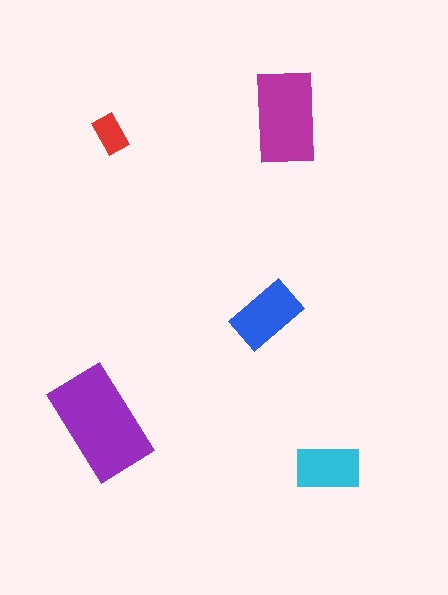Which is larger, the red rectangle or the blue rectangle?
The blue one.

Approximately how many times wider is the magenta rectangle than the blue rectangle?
About 1.5 times wider.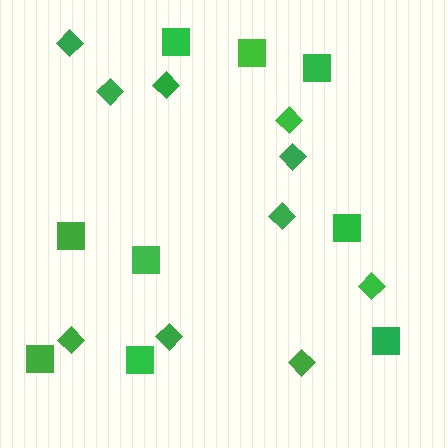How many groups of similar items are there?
There are 2 groups: one group of squares (9) and one group of diamonds (10).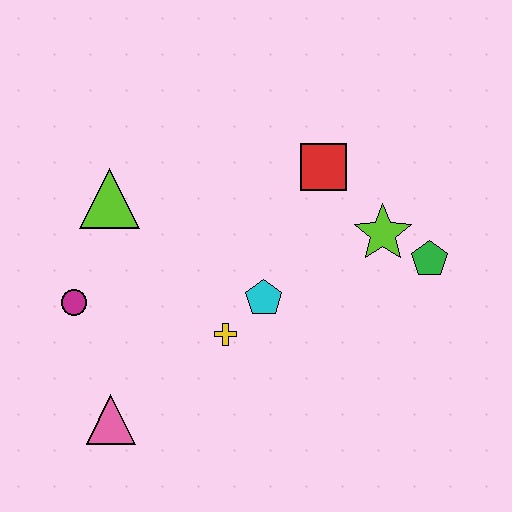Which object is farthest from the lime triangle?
The green pentagon is farthest from the lime triangle.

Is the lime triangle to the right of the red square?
No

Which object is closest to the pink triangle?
The magenta circle is closest to the pink triangle.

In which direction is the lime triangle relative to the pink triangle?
The lime triangle is above the pink triangle.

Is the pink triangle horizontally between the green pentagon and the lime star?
No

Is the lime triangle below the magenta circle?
No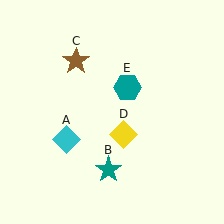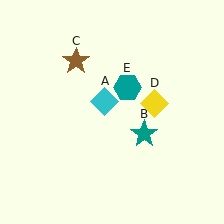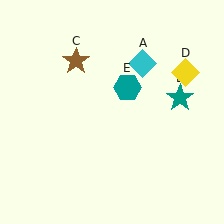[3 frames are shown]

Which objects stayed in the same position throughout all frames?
Brown star (object C) and teal hexagon (object E) remained stationary.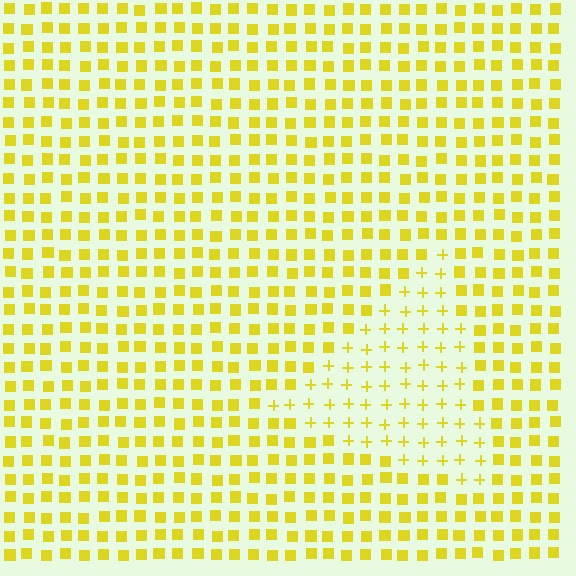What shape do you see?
I see a triangle.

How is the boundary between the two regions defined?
The boundary is defined by a change in element shape: plus signs inside vs. squares outside. All elements share the same color and spacing.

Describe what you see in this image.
The image is filled with small yellow elements arranged in a uniform grid. A triangle-shaped region contains plus signs, while the surrounding area contains squares. The boundary is defined purely by the change in element shape.